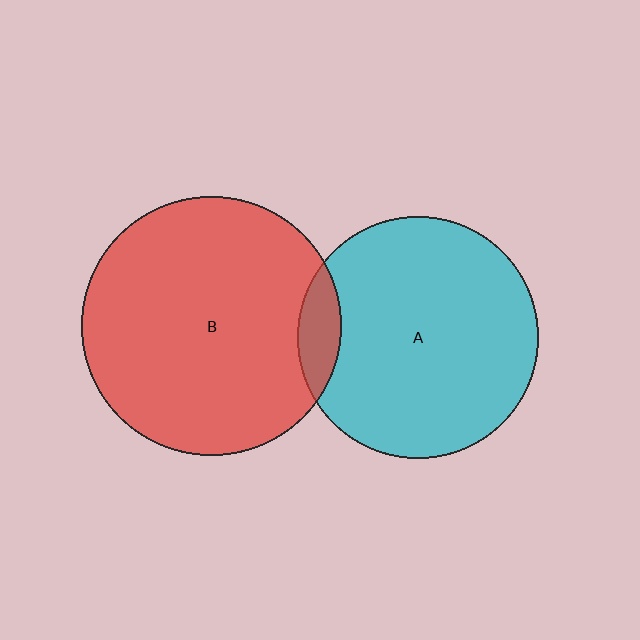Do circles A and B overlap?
Yes.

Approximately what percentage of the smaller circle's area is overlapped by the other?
Approximately 10%.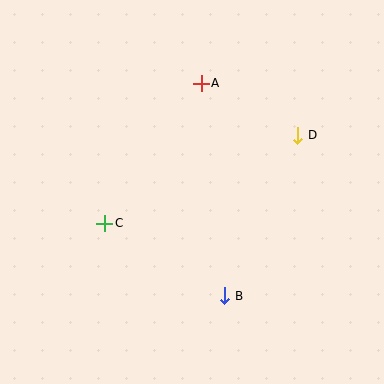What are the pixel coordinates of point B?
Point B is at (225, 296).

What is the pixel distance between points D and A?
The distance between D and A is 110 pixels.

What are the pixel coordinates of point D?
Point D is at (298, 135).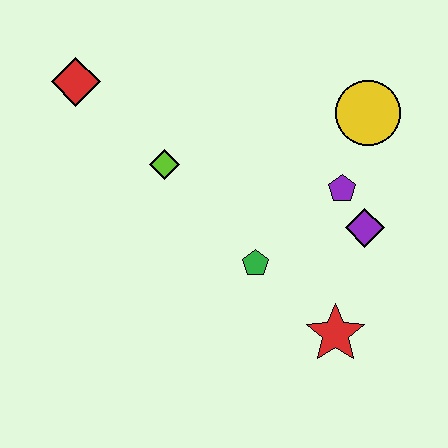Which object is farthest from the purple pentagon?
The red diamond is farthest from the purple pentagon.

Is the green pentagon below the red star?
No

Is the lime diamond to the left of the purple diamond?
Yes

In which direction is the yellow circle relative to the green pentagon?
The yellow circle is above the green pentagon.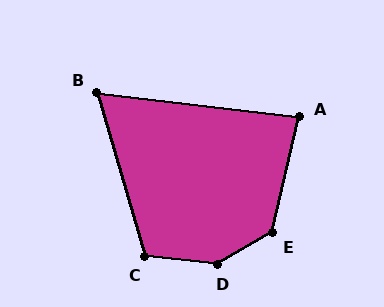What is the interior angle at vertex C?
Approximately 112 degrees (obtuse).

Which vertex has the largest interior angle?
D, at approximately 145 degrees.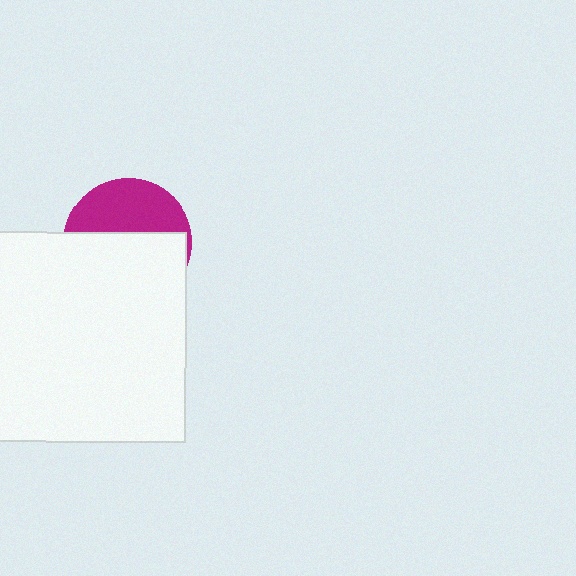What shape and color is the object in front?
The object in front is a white square.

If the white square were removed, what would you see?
You would see the complete magenta circle.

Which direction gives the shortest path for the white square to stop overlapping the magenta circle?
Moving down gives the shortest separation.